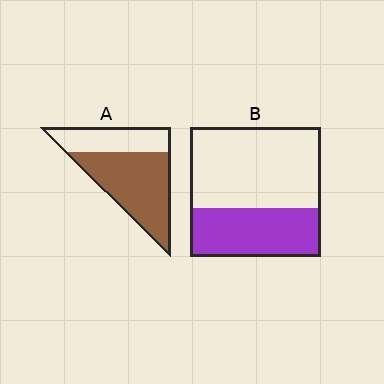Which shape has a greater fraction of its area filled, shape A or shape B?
Shape A.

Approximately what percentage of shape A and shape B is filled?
A is approximately 65% and B is approximately 40%.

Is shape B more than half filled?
No.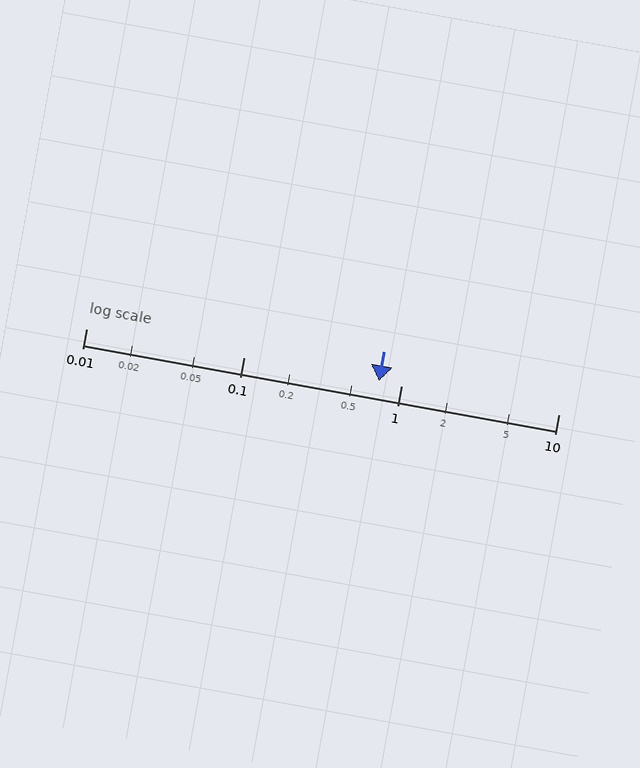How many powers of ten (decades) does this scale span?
The scale spans 3 decades, from 0.01 to 10.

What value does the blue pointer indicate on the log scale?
The pointer indicates approximately 0.72.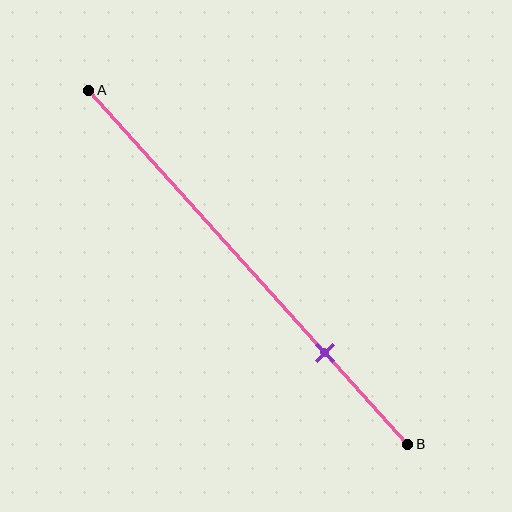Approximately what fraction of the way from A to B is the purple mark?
The purple mark is approximately 75% of the way from A to B.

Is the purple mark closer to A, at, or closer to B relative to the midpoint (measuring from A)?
The purple mark is closer to point B than the midpoint of segment AB.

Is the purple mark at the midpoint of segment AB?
No, the mark is at about 75% from A, not at the 50% midpoint.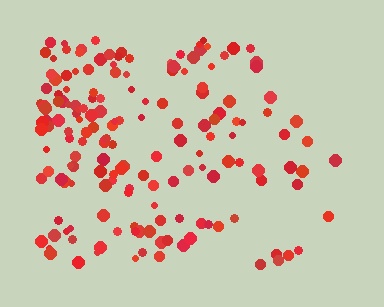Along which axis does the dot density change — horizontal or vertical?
Horizontal.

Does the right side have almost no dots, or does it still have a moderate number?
Still a moderate number, just noticeably fewer than the left.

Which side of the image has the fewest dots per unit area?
The right.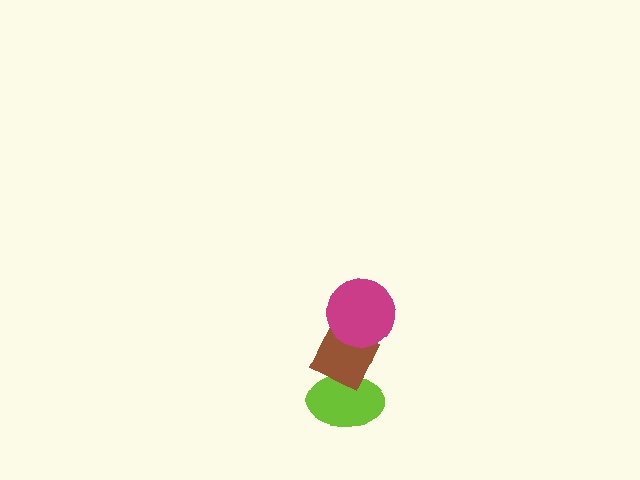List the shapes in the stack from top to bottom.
From top to bottom: the magenta circle, the brown diamond, the lime ellipse.